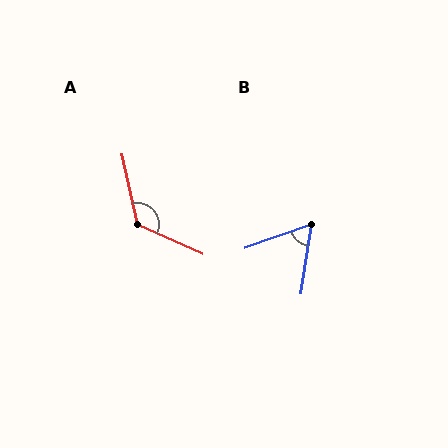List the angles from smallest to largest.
B (62°), A (127°).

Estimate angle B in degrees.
Approximately 62 degrees.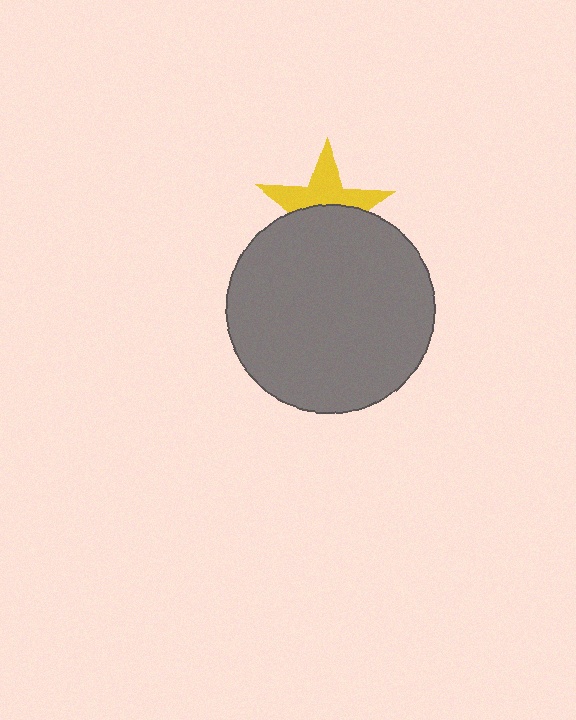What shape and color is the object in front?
The object in front is a gray circle.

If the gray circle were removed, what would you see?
You would see the complete yellow star.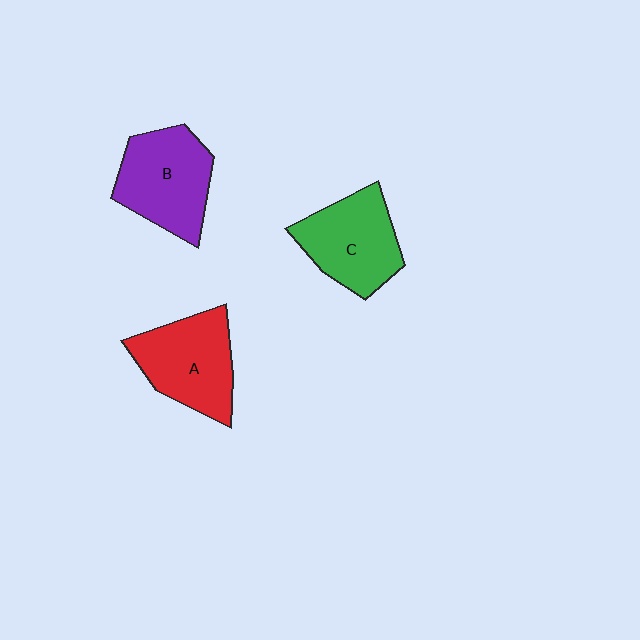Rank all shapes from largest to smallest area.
From largest to smallest: B (purple), A (red), C (green).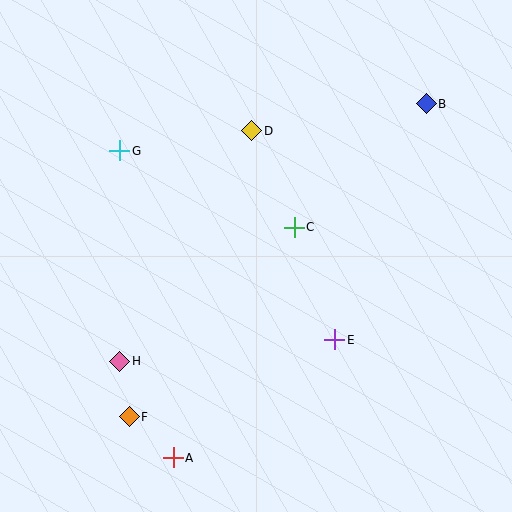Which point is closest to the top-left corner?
Point G is closest to the top-left corner.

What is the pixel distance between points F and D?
The distance between F and D is 311 pixels.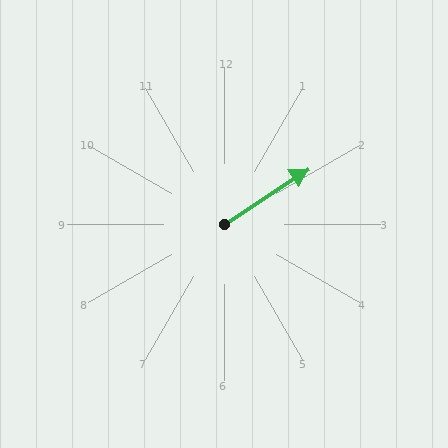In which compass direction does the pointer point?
Northeast.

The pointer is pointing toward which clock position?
Roughly 2 o'clock.